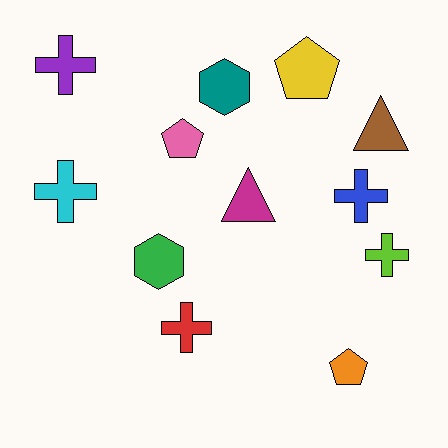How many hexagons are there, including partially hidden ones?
There are 2 hexagons.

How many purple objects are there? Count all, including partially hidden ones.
There is 1 purple object.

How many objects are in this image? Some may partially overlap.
There are 12 objects.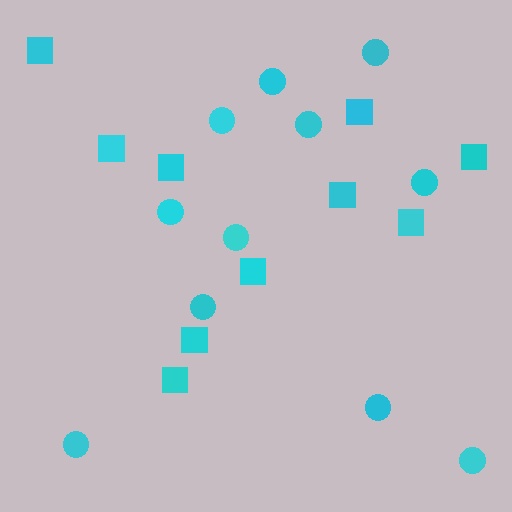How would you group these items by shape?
There are 2 groups: one group of circles (11) and one group of squares (10).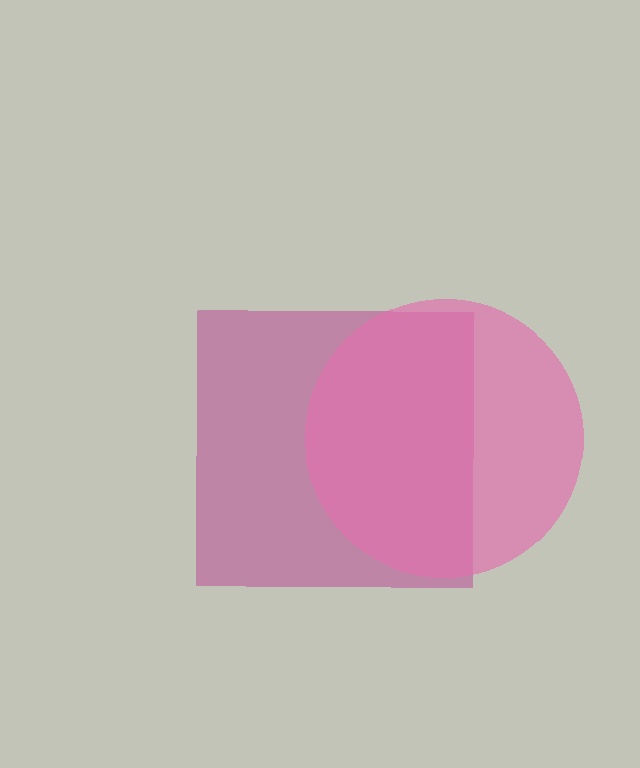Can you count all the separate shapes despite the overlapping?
Yes, there are 2 separate shapes.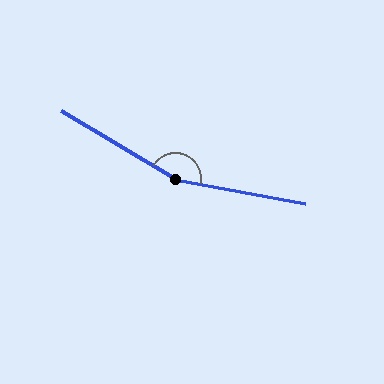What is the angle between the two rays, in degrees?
Approximately 160 degrees.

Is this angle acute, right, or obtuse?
It is obtuse.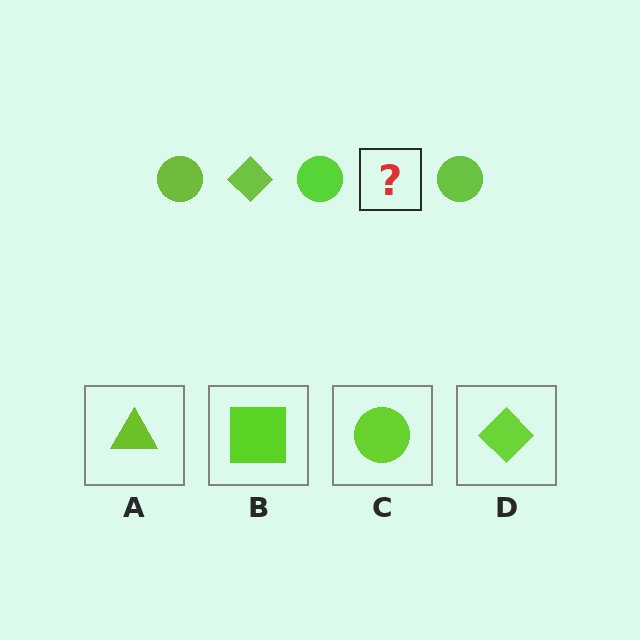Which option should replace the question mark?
Option D.